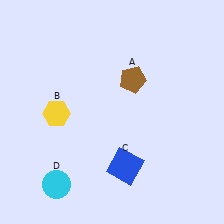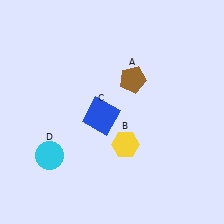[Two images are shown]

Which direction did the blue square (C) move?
The blue square (C) moved up.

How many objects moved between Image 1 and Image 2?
3 objects moved between the two images.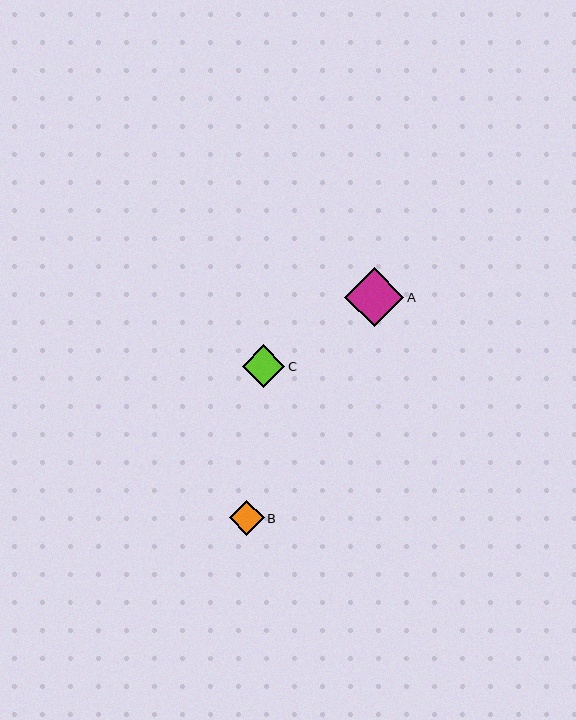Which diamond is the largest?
Diamond A is the largest with a size of approximately 59 pixels.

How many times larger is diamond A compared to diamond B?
Diamond A is approximately 1.7 times the size of diamond B.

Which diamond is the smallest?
Diamond B is the smallest with a size of approximately 35 pixels.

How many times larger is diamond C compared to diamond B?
Diamond C is approximately 1.2 times the size of diamond B.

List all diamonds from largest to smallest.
From largest to smallest: A, C, B.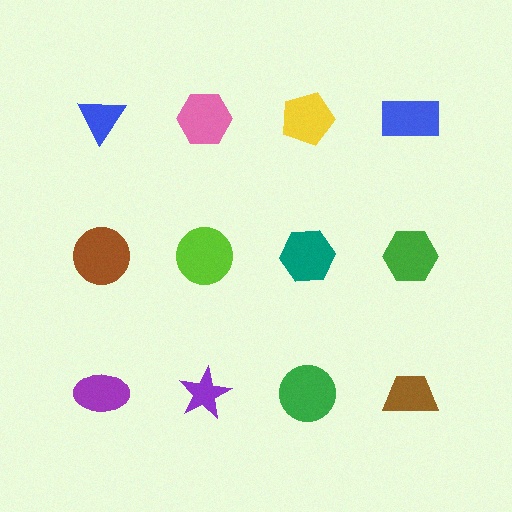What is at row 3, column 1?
A purple ellipse.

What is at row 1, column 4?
A blue rectangle.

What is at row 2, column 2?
A lime circle.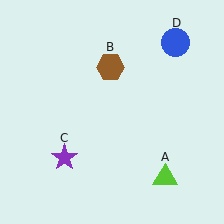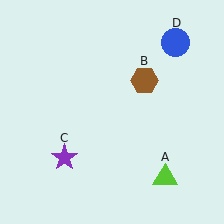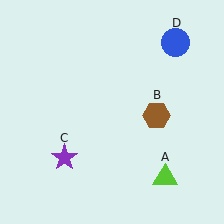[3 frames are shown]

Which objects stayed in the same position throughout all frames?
Lime triangle (object A) and purple star (object C) and blue circle (object D) remained stationary.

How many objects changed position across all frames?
1 object changed position: brown hexagon (object B).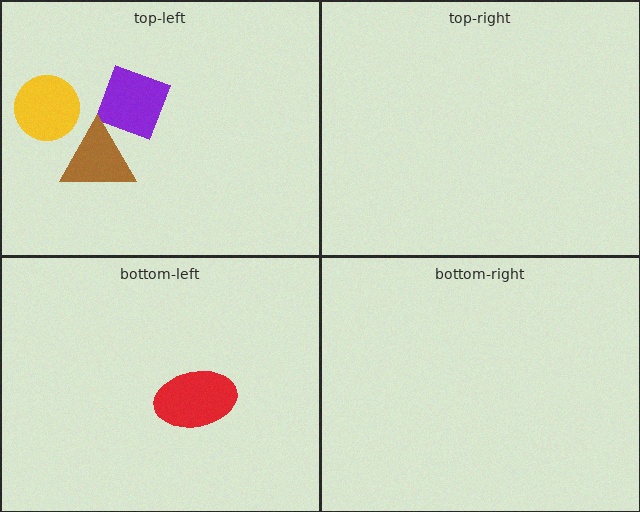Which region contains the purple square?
The top-left region.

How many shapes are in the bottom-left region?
1.